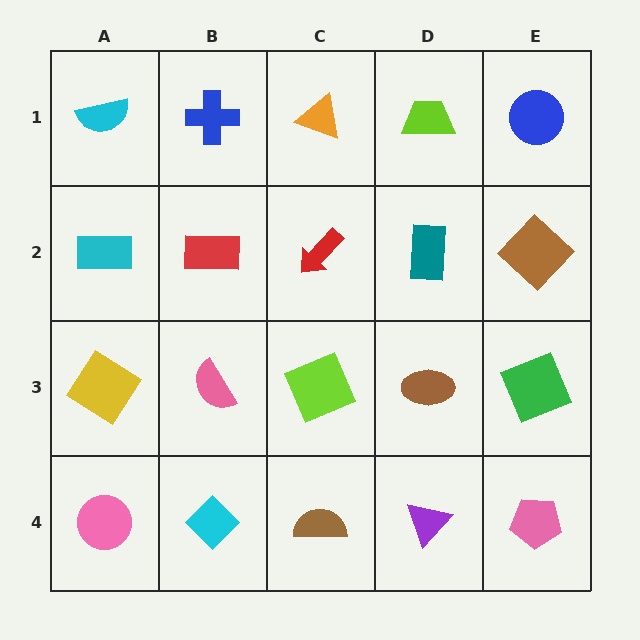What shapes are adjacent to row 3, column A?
A cyan rectangle (row 2, column A), a pink circle (row 4, column A), a pink semicircle (row 3, column B).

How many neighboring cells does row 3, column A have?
3.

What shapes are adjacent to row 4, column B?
A pink semicircle (row 3, column B), a pink circle (row 4, column A), a brown semicircle (row 4, column C).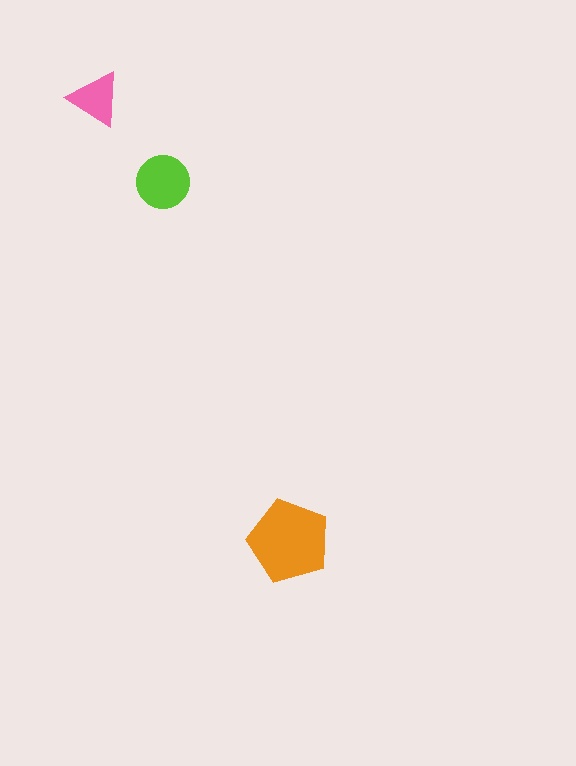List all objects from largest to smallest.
The orange pentagon, the lime circle, the pink triangle.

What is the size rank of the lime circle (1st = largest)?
2nd.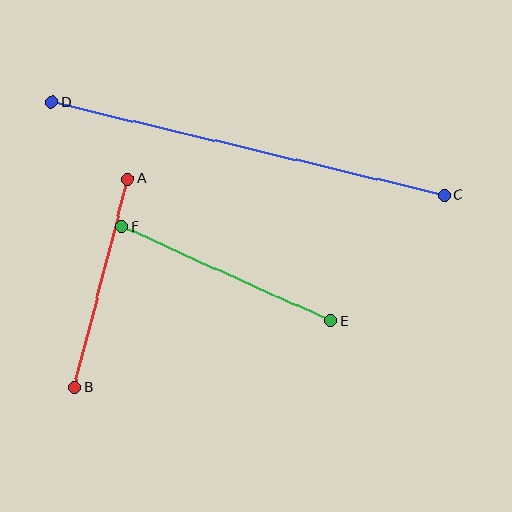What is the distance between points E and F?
The distance is approximately 230 pixels.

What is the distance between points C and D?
The distance is approximately 403 pixels.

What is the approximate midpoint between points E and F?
The midpoint is at approximately (226, 274) pixels.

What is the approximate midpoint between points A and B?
The midpoint is at approximately (101, 283) pixels.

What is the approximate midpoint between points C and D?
The midpoint is at approximately (248, 149) pixels.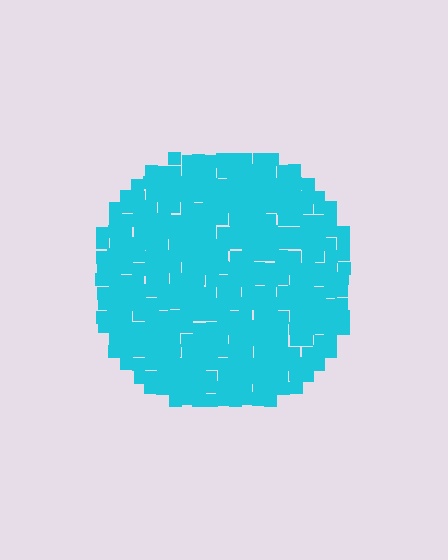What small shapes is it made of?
It is made of small squares.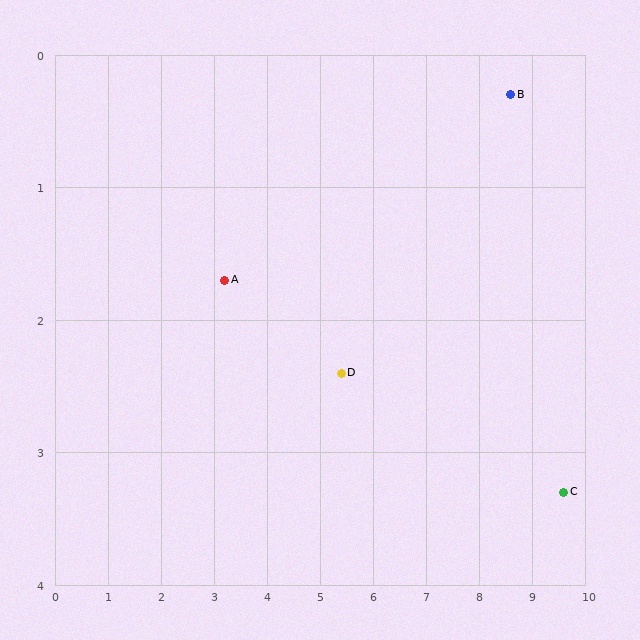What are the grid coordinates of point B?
Point B is at approximately (8.6, 0.3).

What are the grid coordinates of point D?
Point D is at approximately (5.4, 2.4).